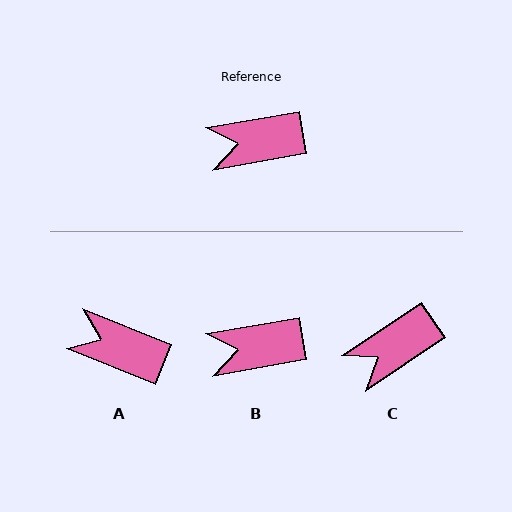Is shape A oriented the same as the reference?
No, it is off by about 32 degrees.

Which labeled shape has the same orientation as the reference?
B.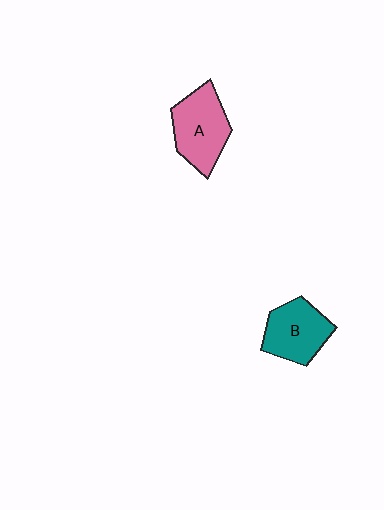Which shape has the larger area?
Shape A (pink).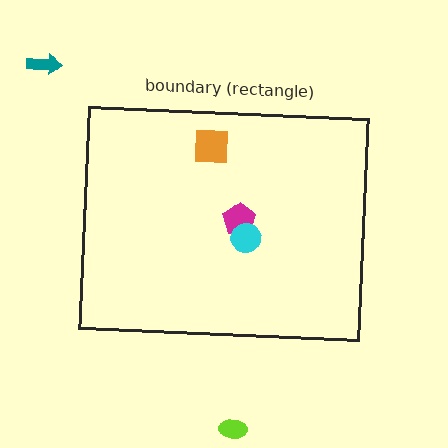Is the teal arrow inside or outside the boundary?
Outside.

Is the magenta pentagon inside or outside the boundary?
Inside.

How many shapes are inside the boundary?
3 inside, 2 outside.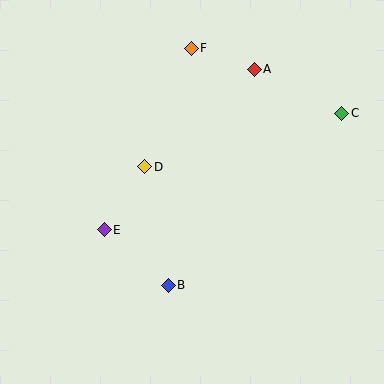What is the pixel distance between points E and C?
The distance between E and C is 264 pixels.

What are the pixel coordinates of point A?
Point A is at (254, 69).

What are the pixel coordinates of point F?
Point F is at (191, 48).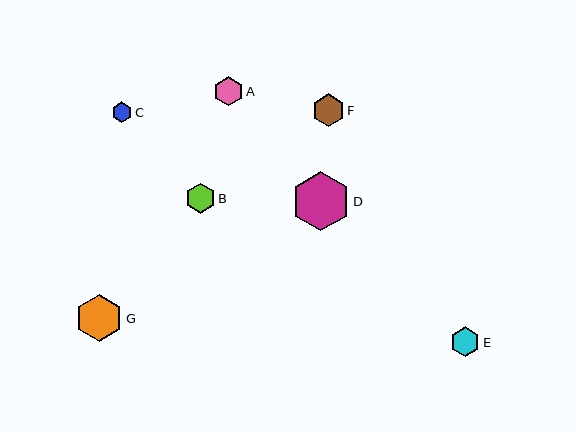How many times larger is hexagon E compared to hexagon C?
Hexagon E is approximately 1.4 times the size of hexagon C.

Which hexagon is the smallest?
Hexagon C is the smallest with a size of approximately 20 pixels.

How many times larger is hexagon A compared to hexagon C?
Hexagon A is approximately 1.4 times the size of hexagon C.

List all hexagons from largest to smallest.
From largest to smallest: D, G, F, B, E, A, C.